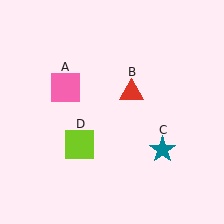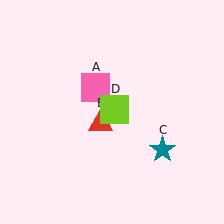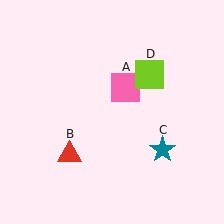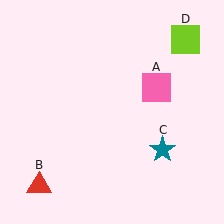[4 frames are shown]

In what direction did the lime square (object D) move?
The lime square (object D) moved up and to the right.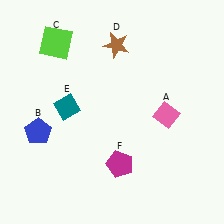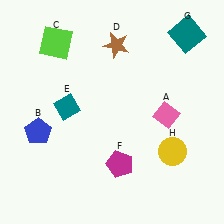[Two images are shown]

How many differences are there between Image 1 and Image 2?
There are 2 differences between the two images.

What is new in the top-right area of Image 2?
A teal square (G) was added in the top-right area of Image 2.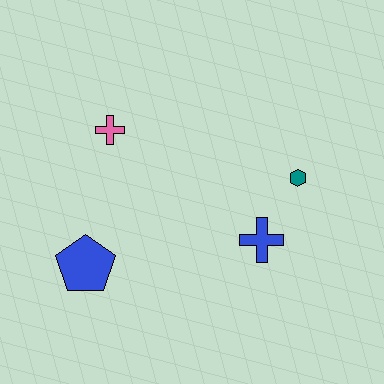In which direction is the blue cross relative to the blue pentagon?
The blue cross is to the right of the blue pentagon.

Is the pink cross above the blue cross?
Yes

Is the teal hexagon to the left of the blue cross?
No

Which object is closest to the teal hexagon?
The blue cross is closest to the teal hexagon.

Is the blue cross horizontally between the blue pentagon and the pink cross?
No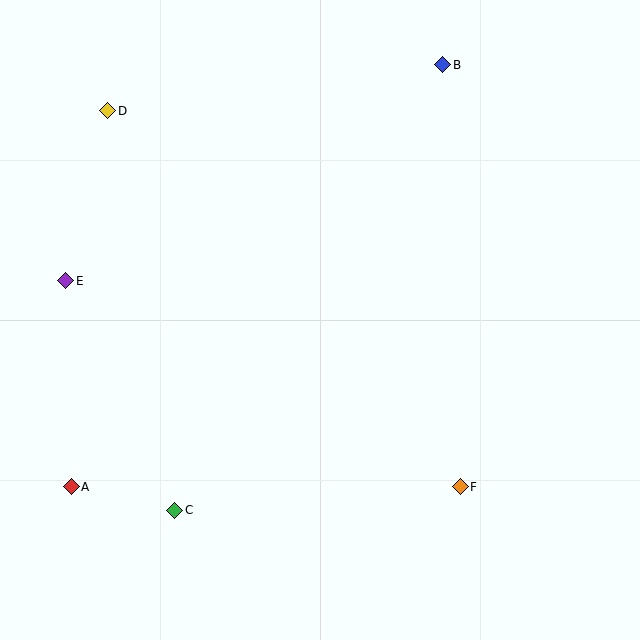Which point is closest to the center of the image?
Point F at (460, 487) is closest to the center.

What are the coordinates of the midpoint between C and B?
The midpoint between C and B is at (309, 288).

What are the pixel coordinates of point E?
Point E is at (66, 281).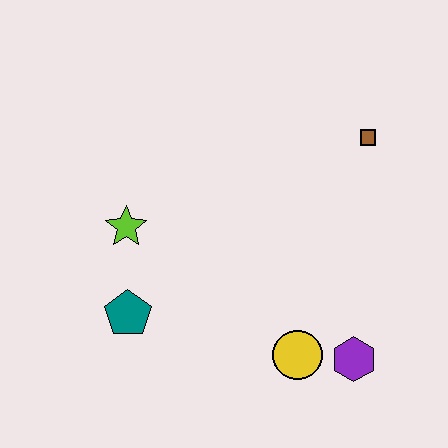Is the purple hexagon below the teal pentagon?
Yes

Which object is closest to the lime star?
The teal pentagon is closest to the lime star.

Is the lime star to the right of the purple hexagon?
No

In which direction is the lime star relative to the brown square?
The lime star is to the left of the brown square.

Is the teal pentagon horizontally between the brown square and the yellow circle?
No